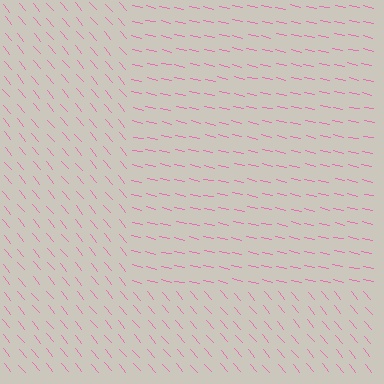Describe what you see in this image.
The image is filled with small pink line segments. A rectangle region in the image has lines oriented differently from the surrounding lines, creating a visible texture boundary.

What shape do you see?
I see a rectangle.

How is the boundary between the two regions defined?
The boundary is defined purely by a change in line orientation (approximately 38 degrees difference). All lines are the same color and thickness.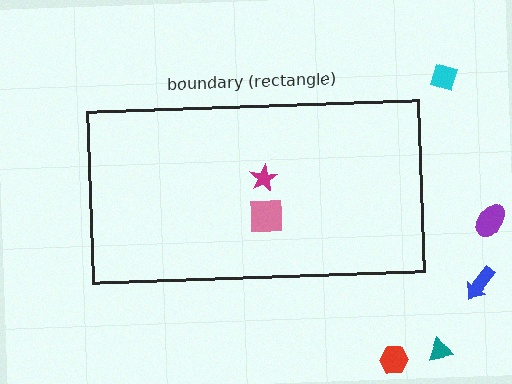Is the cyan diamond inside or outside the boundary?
Outside.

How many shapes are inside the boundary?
2 inside, 5 outside.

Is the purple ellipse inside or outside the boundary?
Outside.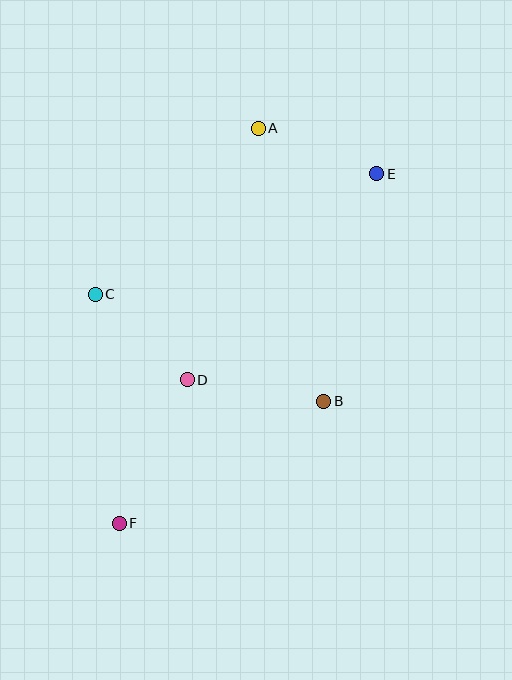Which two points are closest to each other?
Points C and D are closest to each other.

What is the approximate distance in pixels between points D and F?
The distance between D and F is approximately 159 pixels.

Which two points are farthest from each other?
Points E and F are farthest from each other.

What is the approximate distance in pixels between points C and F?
The distance between C and F is approximately 230 pixels.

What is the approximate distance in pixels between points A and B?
The distance between A and B is approximately 280 pixels.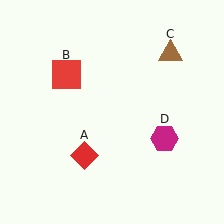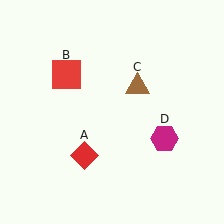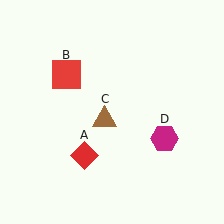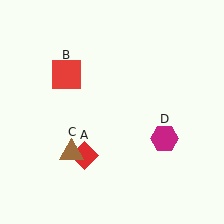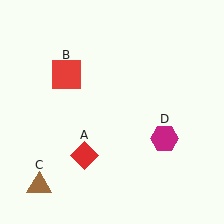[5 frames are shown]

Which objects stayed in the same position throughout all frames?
Red diamond (object A) and red square (object B) and magenta hexagon (object D) remained stationary.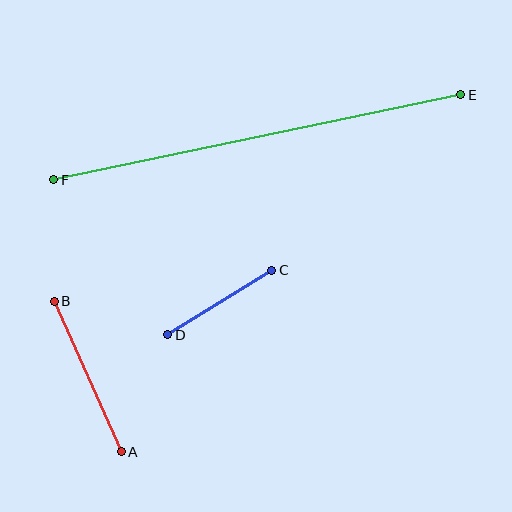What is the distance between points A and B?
The distance is approximately 165 pixels.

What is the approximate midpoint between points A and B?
The midpoint is at approximately (88, 377) pixels.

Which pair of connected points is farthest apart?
Points E and F are farthest apart.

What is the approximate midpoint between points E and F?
The midpoint is at approximately (257, 137) pixels.